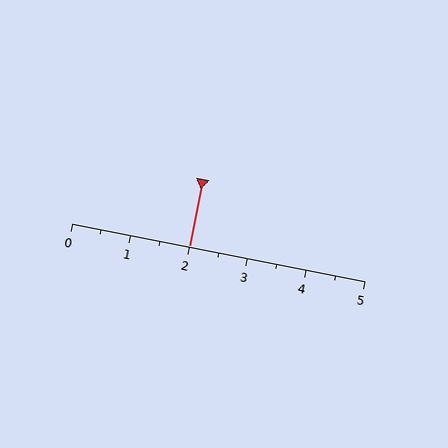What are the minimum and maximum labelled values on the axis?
The axis runs from 0 to 5.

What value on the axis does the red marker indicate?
The marker indicates approximately 2.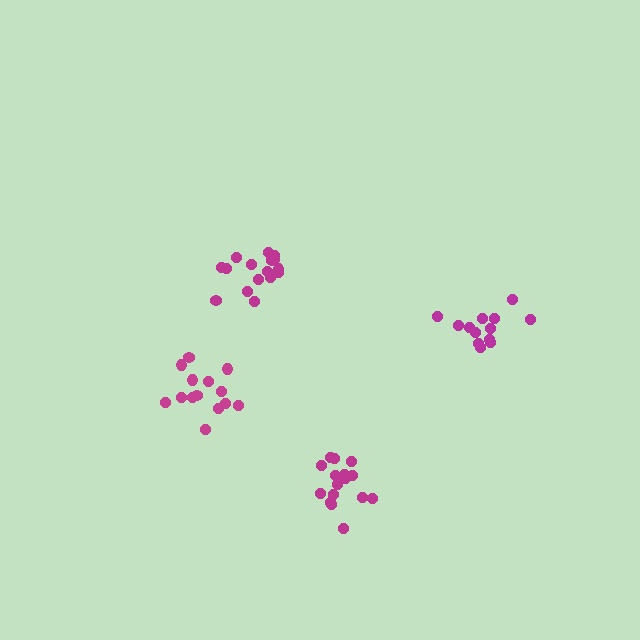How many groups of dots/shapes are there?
There are 4 groups.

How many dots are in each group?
Group 1: 16 dots, Group 2: 16 dots, Group 3: 14 dots, Group 4: 13 dots (59 total).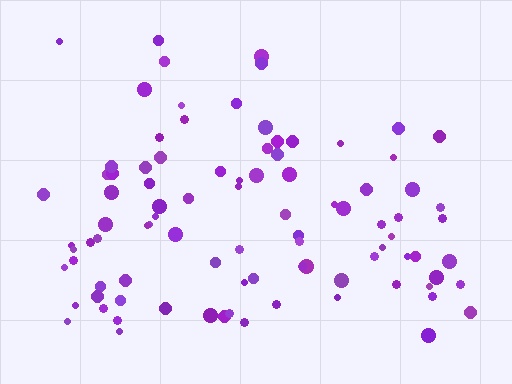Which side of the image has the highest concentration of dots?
The bottom.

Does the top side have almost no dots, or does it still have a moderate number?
Still a moderate number, just noticeably fewer than the bottom.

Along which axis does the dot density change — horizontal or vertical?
Vertical.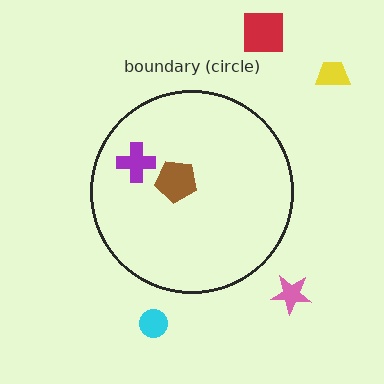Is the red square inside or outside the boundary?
Outside.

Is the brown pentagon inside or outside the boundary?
Inside.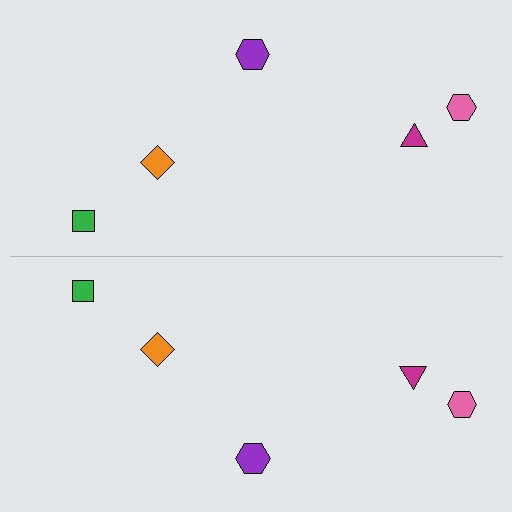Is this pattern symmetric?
Yes, this pattern has bilateral (reflection) symmetry.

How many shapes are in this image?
There are 10 shapes in this image.